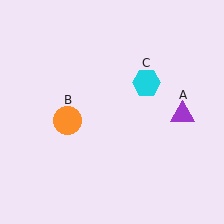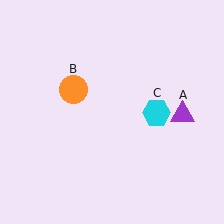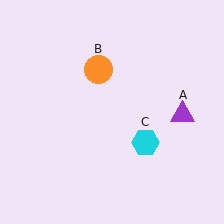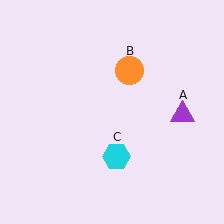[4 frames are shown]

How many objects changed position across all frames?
2 objects changed position: orange circle (object B), cyan hexagon (object C).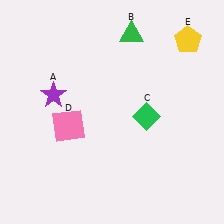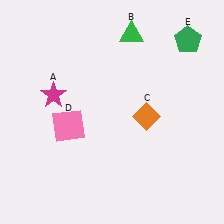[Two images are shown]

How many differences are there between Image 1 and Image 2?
There are 3 differences between the two images.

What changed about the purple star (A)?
In Image 1, A is purple. In Image 2, it changed to magenta.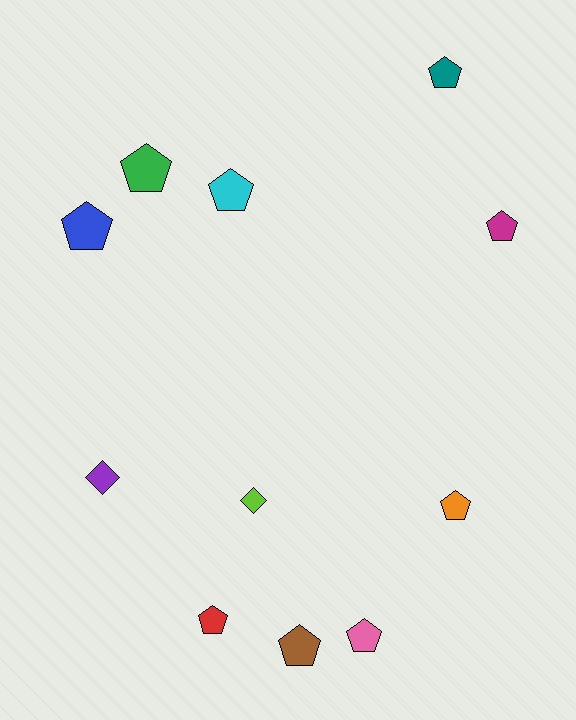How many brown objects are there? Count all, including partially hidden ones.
There is 1 brown object.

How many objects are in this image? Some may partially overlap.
There are 11 objects.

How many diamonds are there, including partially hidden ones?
There are 2 diamonds.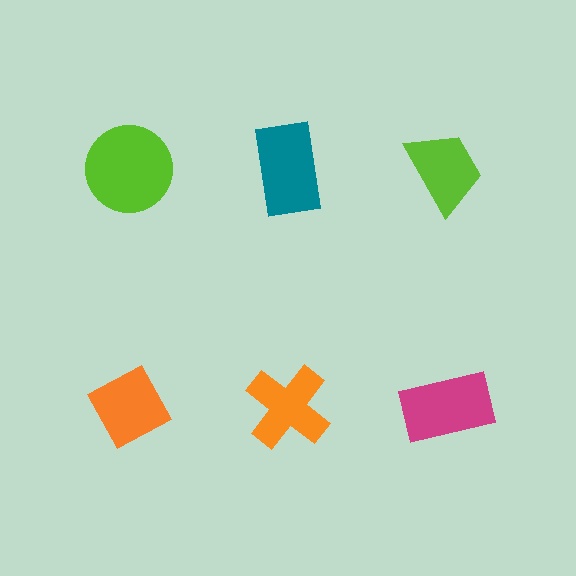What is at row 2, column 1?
An orange diamond.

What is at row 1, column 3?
A lime trapezoid.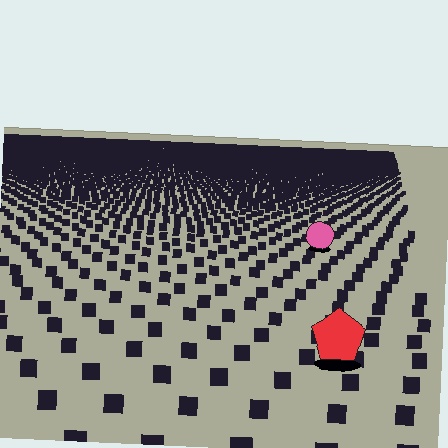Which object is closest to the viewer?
The red pentagon is closest. The texture marks near it are larger and more spread out.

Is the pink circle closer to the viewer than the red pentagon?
No. The red pentagon is closer — you can tell from the texture gradient: the ground texture is coarser near it.